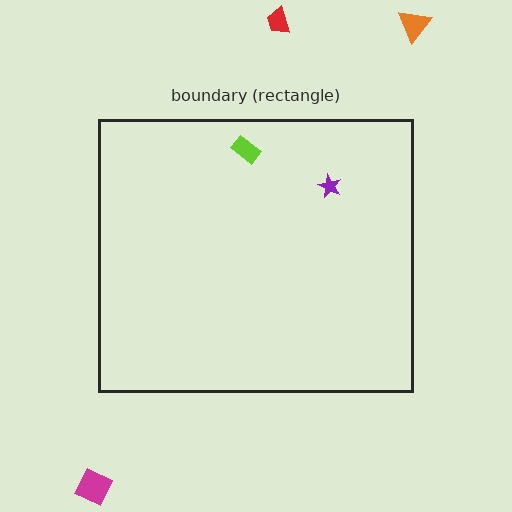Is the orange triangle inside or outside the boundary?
Outside.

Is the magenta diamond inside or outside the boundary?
Outside.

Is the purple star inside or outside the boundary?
Inside.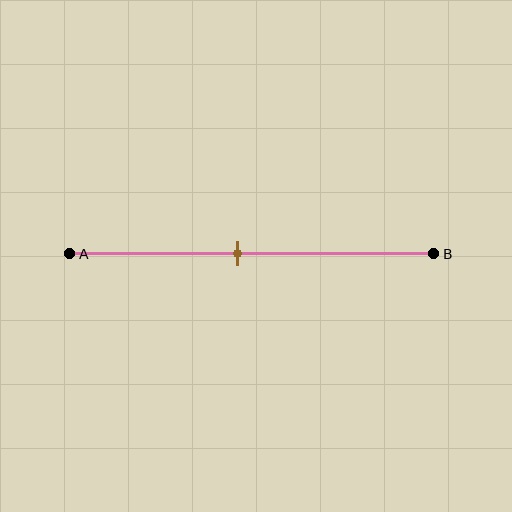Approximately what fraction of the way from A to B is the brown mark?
The brown mark is approximately 45% of the way from A to B.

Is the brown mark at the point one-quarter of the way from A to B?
No, the mark is at about 45% from A, not at the 25% one-quarter point.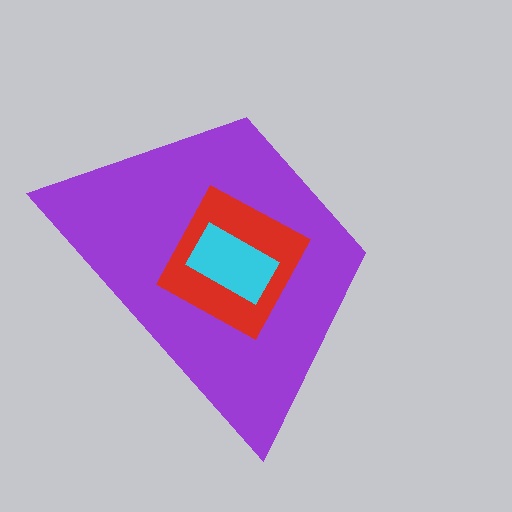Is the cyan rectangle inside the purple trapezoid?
Yes.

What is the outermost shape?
The purple trapezoid.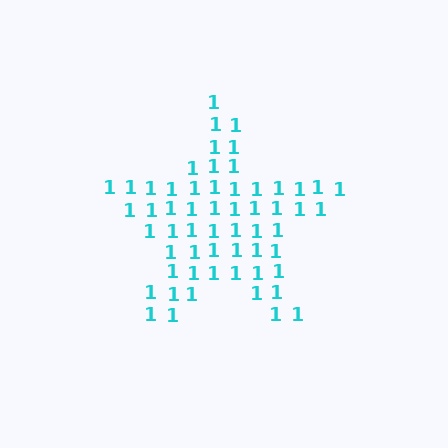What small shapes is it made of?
It is made of small digit 1's.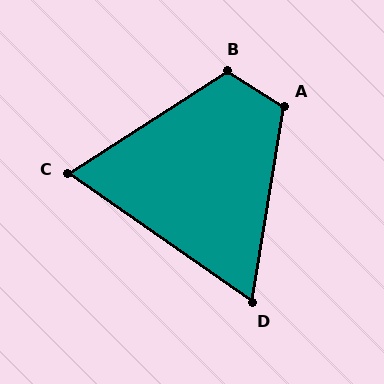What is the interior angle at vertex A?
Approximately 112 degrees (obtuse).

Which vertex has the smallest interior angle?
D, at approximately 64 degrees.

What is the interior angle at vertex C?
Approximately 68 degrees (acute).